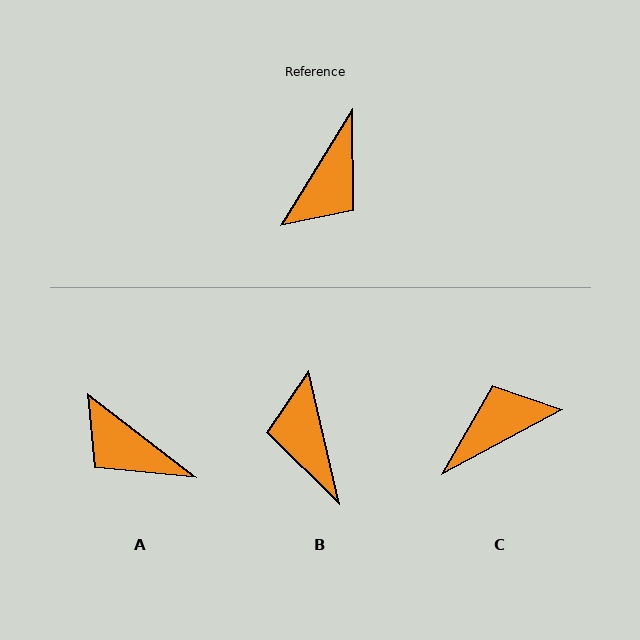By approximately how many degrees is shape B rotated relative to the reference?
Approximately 135 degrees clockwise.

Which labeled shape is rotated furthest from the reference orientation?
C, about 150 degrees away.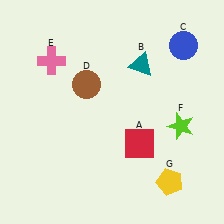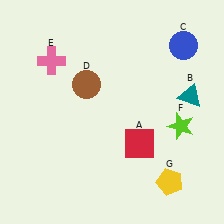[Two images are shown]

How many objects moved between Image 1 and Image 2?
1 object moved between the two images.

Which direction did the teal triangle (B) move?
The teal triangle (B) moved right.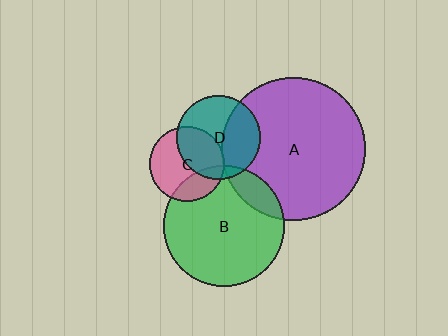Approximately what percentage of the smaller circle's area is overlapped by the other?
Approximately 40%.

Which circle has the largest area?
Circle A (purple).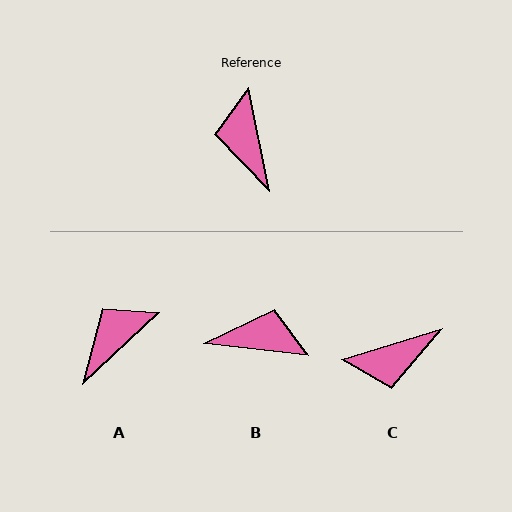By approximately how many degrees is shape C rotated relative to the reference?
Approximately 95 degrees counter-clockwise.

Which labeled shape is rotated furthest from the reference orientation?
B, about 108 degrees away.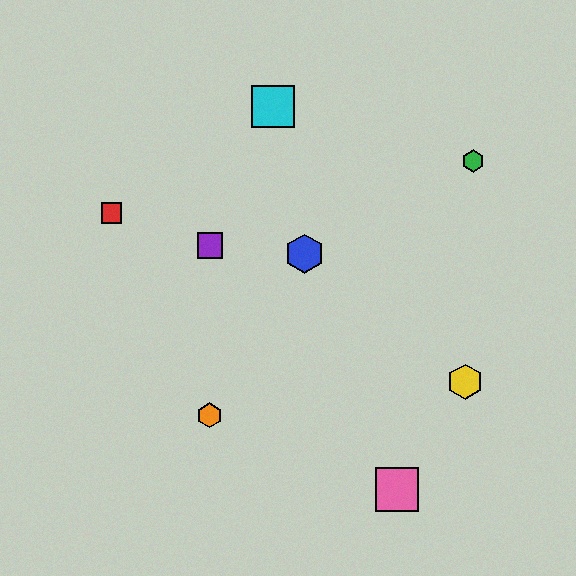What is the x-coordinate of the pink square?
The pink square is at x≈397.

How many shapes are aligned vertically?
2 shapes (the purple square, the orange hexagon) are aligned vertically.